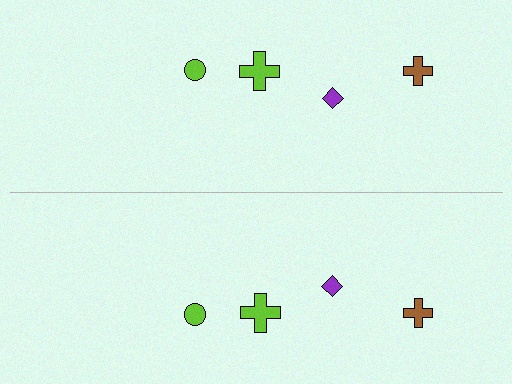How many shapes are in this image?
There are 8 shapes in this image.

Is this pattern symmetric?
Yes, this pattern has bilateral (reflection) symmetry.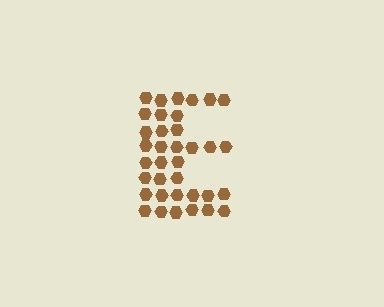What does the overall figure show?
The overall figure shows the letter E.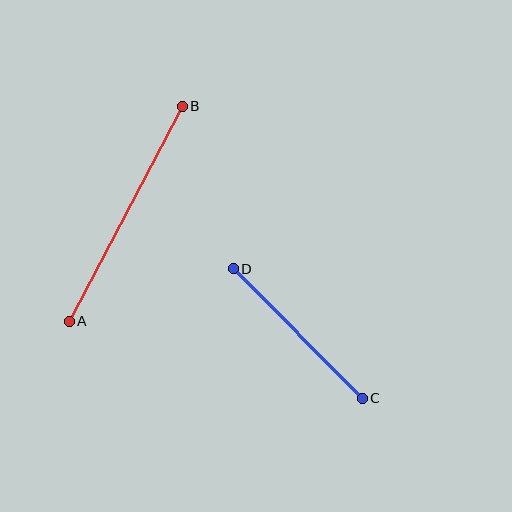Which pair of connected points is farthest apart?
Points A and B are farthest apart.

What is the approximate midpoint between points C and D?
The midpoint is at approximately (298, 334) pixels.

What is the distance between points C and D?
The distance is approximately 183 pixels.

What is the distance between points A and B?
The distance is approximately 243 pixels.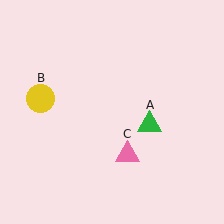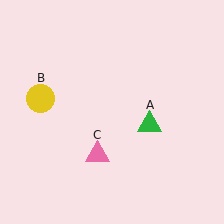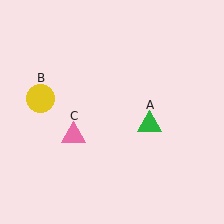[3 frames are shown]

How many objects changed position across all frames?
1 object changed position: pink triangle (object C).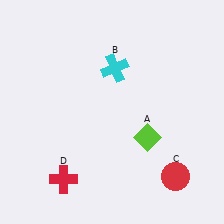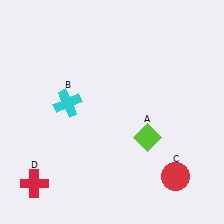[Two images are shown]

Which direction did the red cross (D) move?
The red cross (D) moved left.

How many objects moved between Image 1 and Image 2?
2 objects moved between the two images.